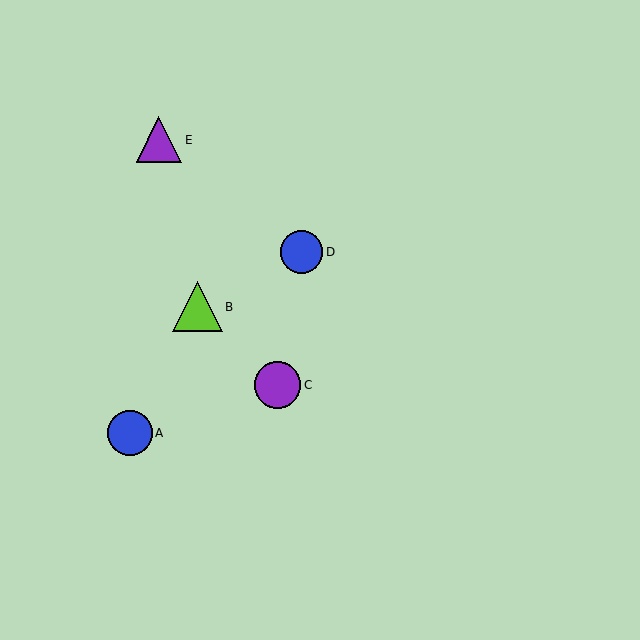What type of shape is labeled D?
Shape D is a blue circle.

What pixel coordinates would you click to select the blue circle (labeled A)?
Click at (130, 433) to select the blue circle A.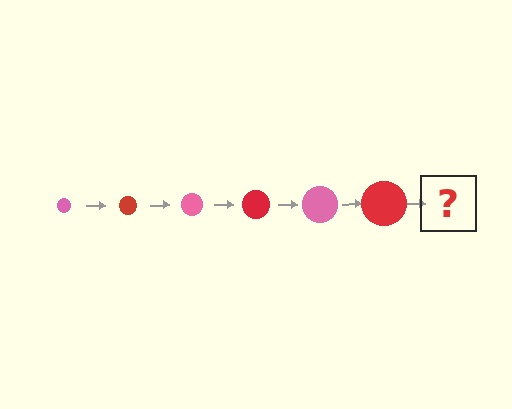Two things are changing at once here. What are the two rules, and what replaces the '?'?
The two rules are that the circle grows larger each step and the color cycles through pink and red. The '?' should be a pink circle, larger than the previous one.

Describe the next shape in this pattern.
It should be a pink circle, larger than the previous one.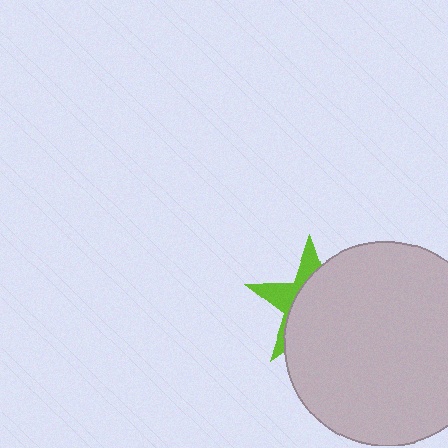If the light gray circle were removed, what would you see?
You would see the complete lime star.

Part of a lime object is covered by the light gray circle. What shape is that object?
It is a star.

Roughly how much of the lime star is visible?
A small part of it is visible (roughly 32%).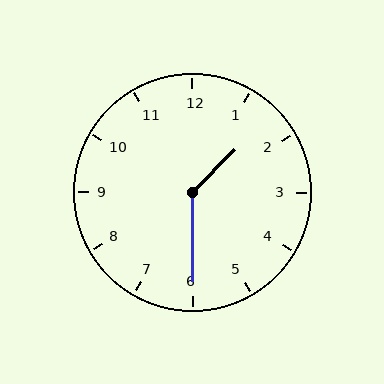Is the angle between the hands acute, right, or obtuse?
It is obtuse.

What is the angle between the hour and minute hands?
Approximately 135 degrees.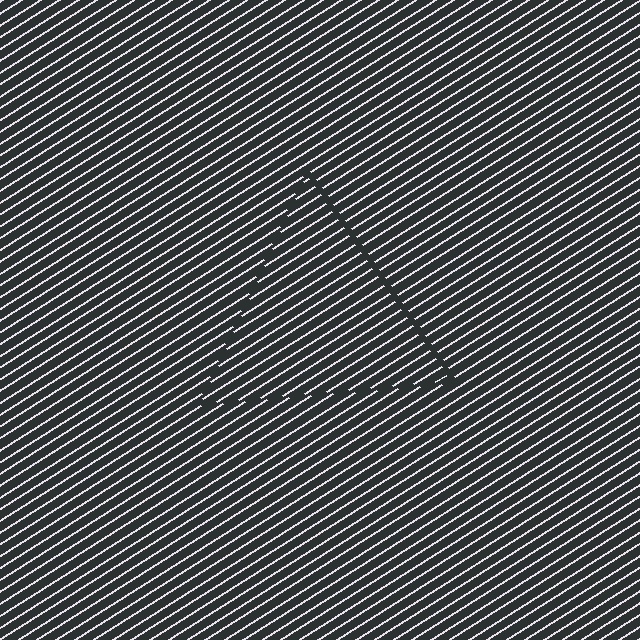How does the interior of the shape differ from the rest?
The interior of the shape contains the same grating, shifted by half a period — the contour is defined by the phase discontinuity where line-ends from the inner and outer gratings abut.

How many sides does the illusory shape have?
3 sides — the line-ends trace a triangle.